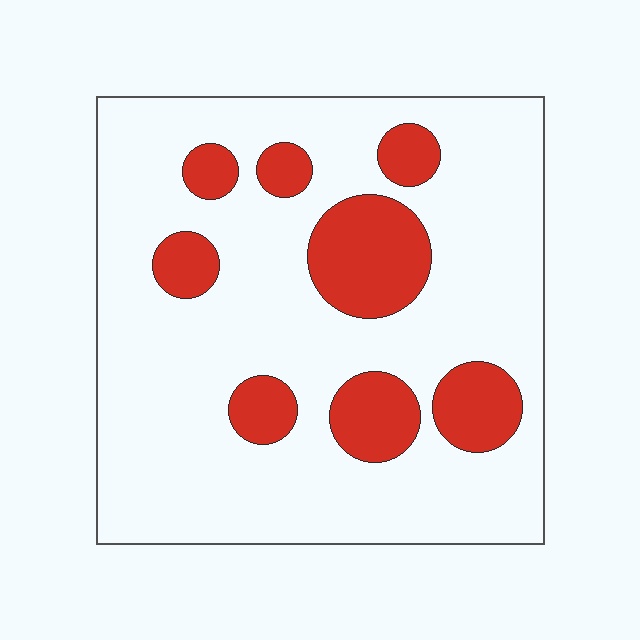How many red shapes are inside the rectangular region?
8.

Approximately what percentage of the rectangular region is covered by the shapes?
Approximately 20%.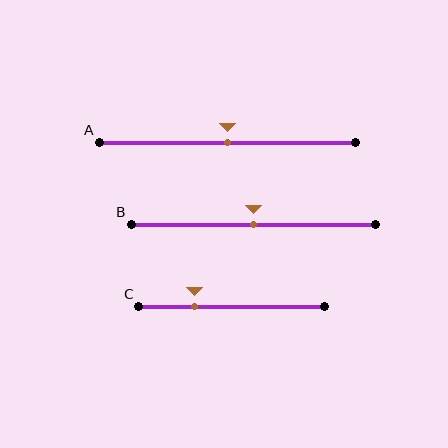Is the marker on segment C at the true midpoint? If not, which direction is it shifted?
No, the marker on segment C is shifted to the left by about 20% of the segment length.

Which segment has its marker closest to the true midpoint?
Segment A has its marker closest to the true midpoint.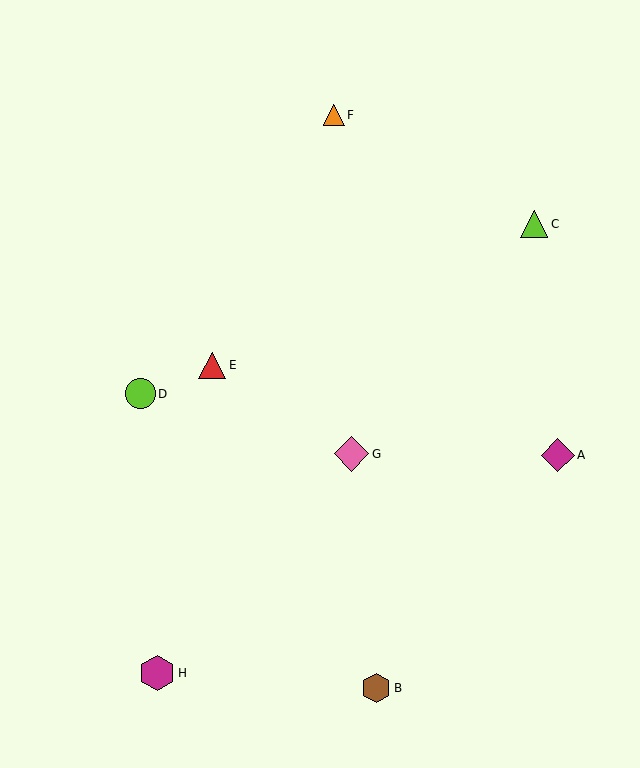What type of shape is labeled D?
Shape D is a lime circle.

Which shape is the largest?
The magenta hexagon (labeled H) is the largest.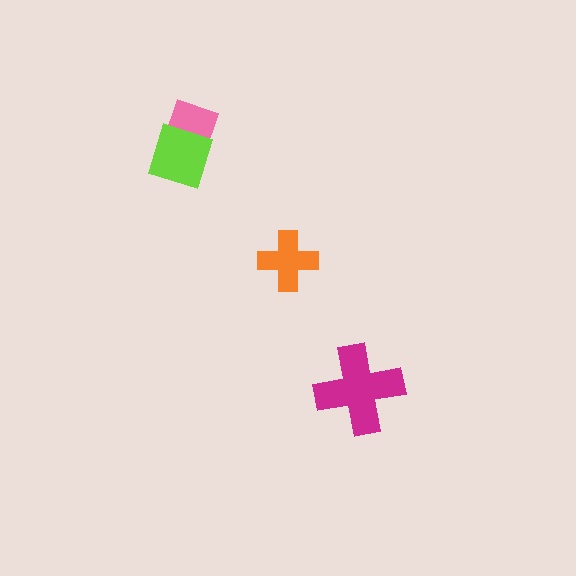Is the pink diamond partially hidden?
Yes, it is partially covered by another shape.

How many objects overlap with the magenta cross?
0 objects overlap with the magenta cross.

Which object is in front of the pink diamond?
The lime square is in front of the pink diamond.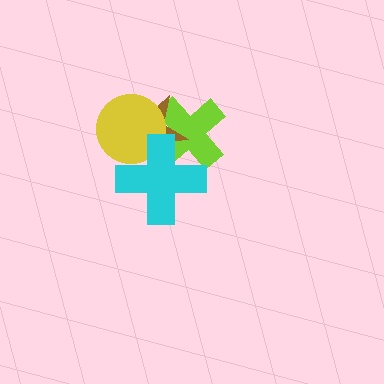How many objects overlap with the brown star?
3 objects overlap with the brown star.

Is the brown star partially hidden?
Yes, it is partially covered by another shape.